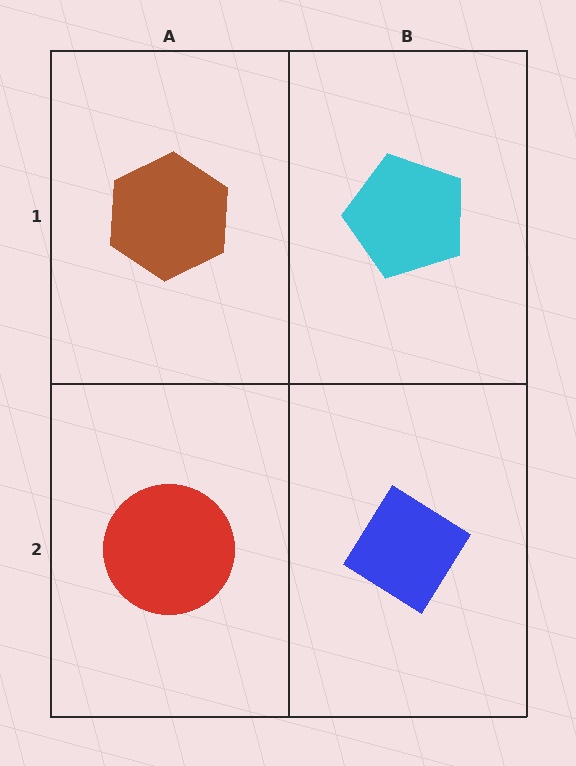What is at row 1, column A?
A brown hexagon.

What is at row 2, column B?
A blue diamond.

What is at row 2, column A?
A red circle.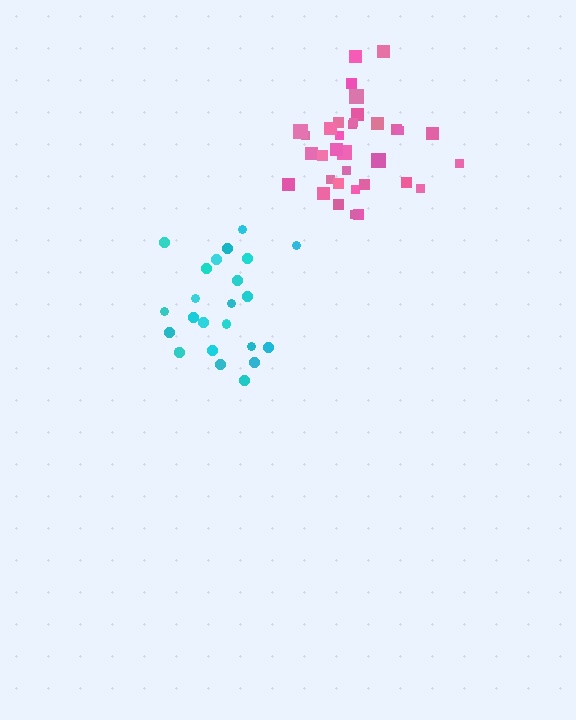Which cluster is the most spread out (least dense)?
Cyan.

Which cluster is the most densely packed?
Pink.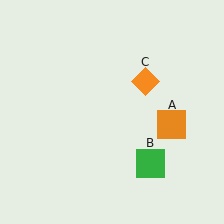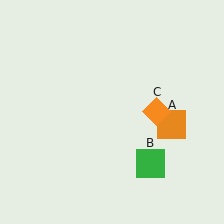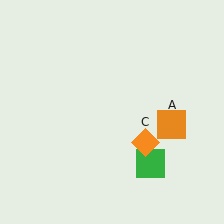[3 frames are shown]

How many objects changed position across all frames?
1 object changed position: orange diamond (object C).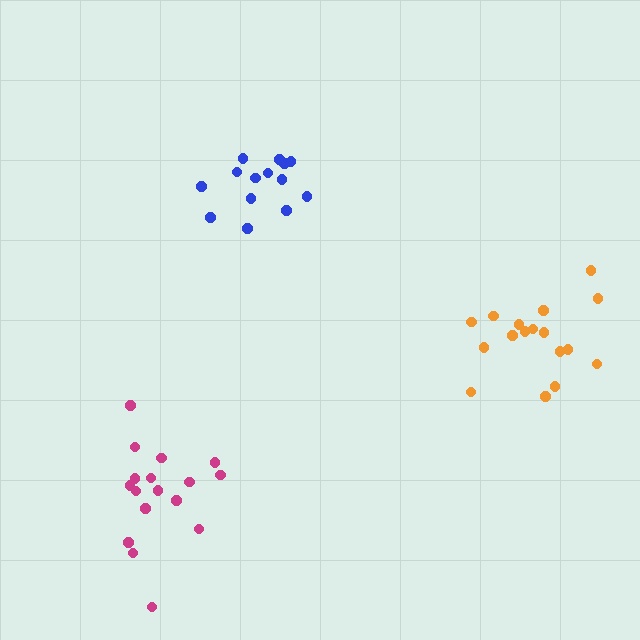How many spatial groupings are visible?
There are 3 spatial groupings.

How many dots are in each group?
Group 1: 17 dots, Group 2: 14 dots, Group 3: 17 dots (48 total).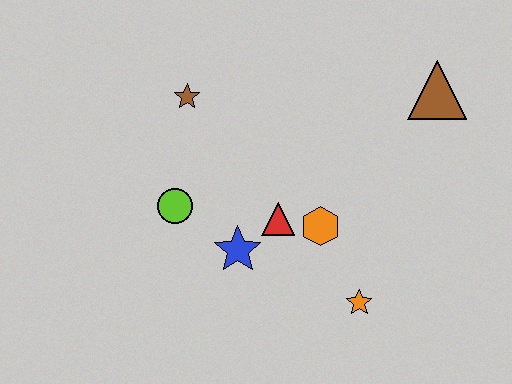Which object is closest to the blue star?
The red triangle is closest to the blue star.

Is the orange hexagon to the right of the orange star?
No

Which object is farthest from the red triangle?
The brown triangle is farthest from the red triangle.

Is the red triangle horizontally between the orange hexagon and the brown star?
Yes